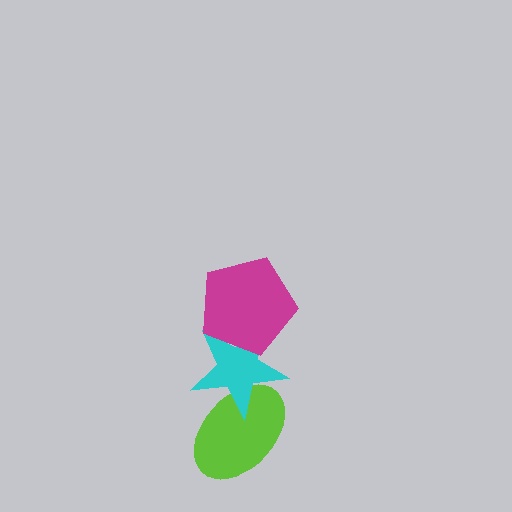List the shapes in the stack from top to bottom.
From top to bottom: the magenta pentagon, the cyan star, the lime ellipse.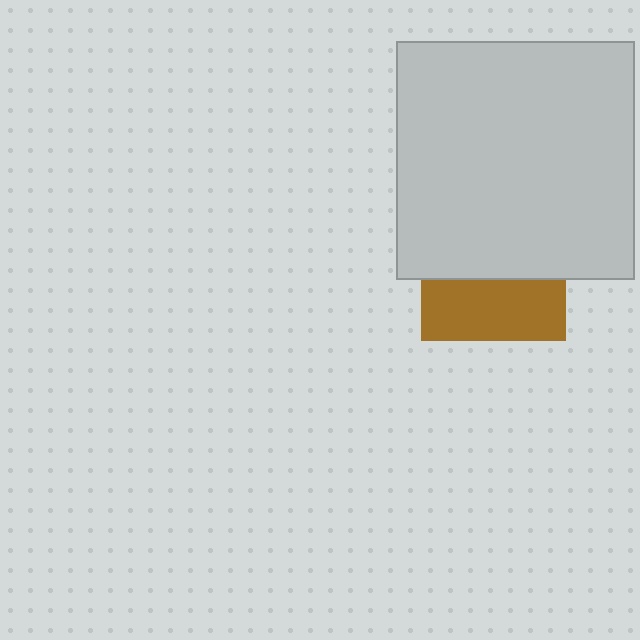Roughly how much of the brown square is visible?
A small part of it is visible (roughly 42%).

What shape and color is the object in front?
The object in front is a light gray square.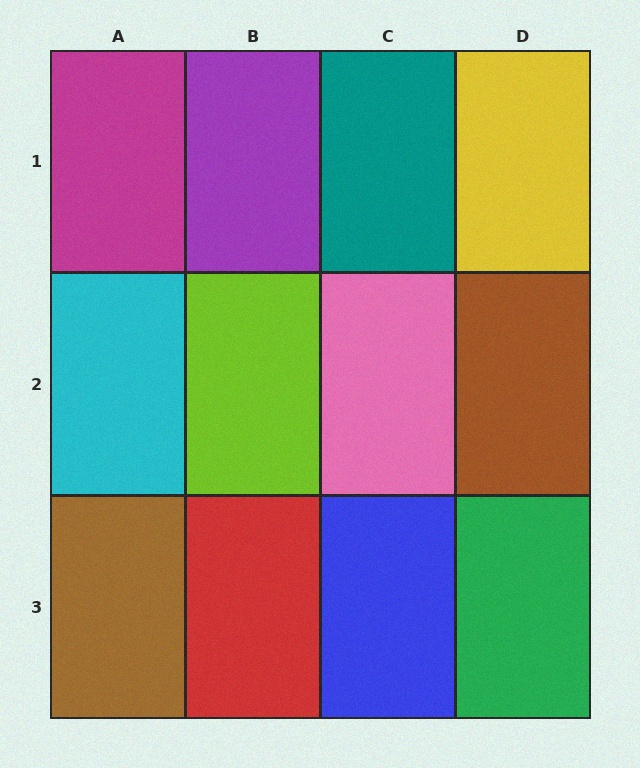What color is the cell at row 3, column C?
Blue.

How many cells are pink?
1 cell is pink.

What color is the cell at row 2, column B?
Lime.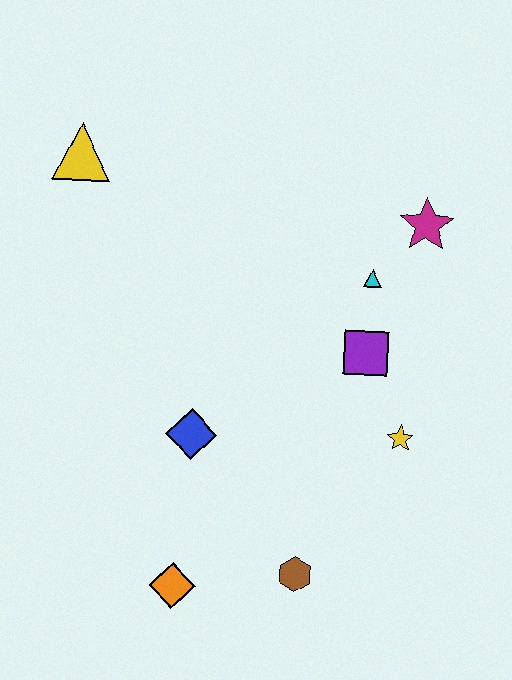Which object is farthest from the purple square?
The yellow triangle is farthest from the purple square.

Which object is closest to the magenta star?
The cyan triangle is closest to the magenta star.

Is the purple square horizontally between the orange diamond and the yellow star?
Yes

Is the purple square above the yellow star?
Yes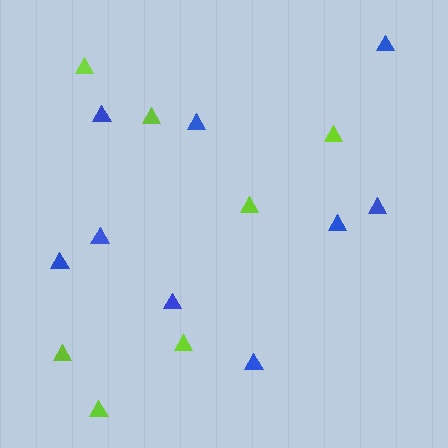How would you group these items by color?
There are 2 groups: one group of lime triangles (7) and one group of blue triangles (9).